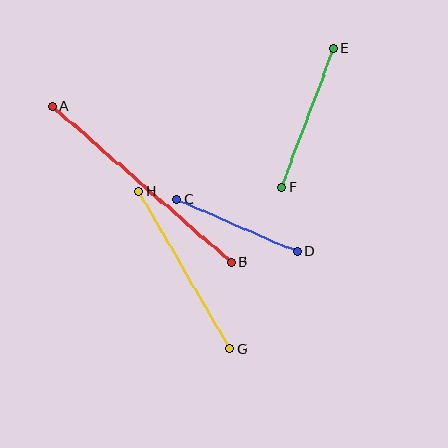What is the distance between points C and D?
The distance is approximately 131 pixels.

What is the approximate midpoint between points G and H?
The midpoint is at approximately (184, 270) pixels.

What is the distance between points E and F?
The distance is approximately 148 pixels.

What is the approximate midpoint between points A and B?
The midpoint is at approximately (142, 184) pixels.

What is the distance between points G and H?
The distance is approximately 182 pixels.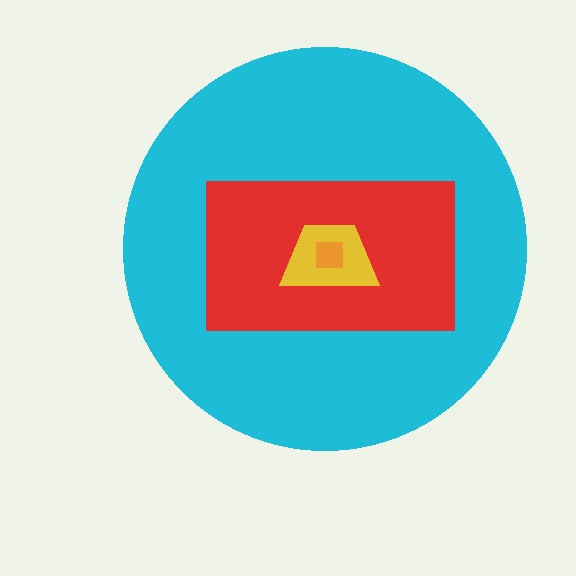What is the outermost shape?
The cyan circle.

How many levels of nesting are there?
4.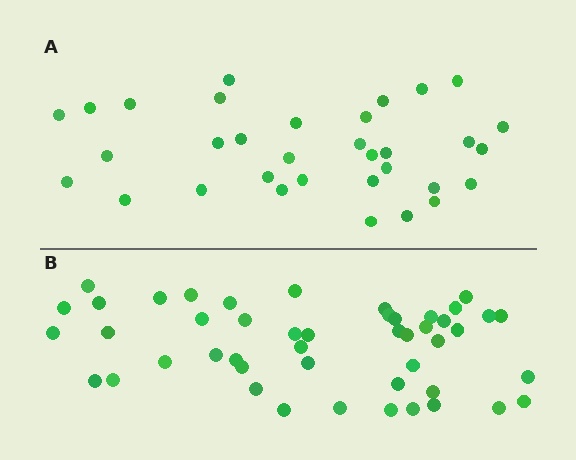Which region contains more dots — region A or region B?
Region B (the bottom region) has more dots.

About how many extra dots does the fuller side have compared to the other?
Region B has approximately 15 more dots than region A.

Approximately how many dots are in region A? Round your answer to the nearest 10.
About 30 dots. (The exact count is 33, which rounds to 30.)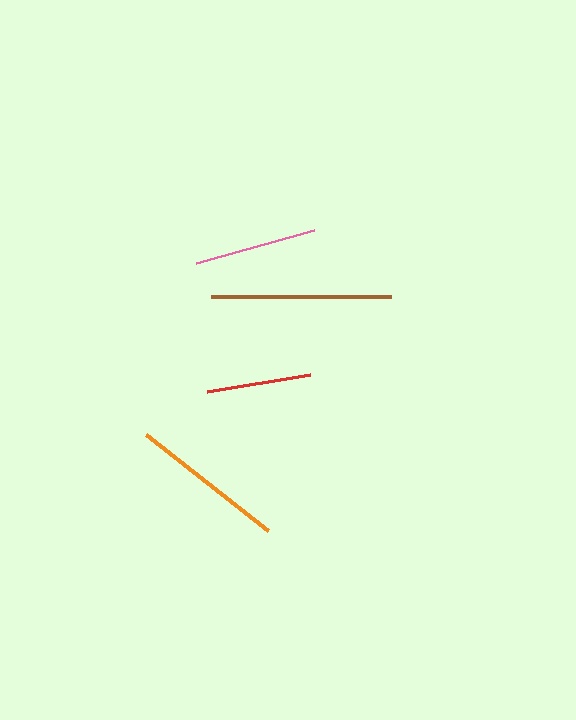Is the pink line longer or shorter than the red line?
The pink line is longer than the red line.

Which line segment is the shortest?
The red line is the shortest at approximately 105 pixels.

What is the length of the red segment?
The red segment is approximately 105 pixels long.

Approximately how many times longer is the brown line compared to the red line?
The brown line is approximately 1.7 times the length of the red line.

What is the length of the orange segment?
The orange segment is approximately 156 pixels long.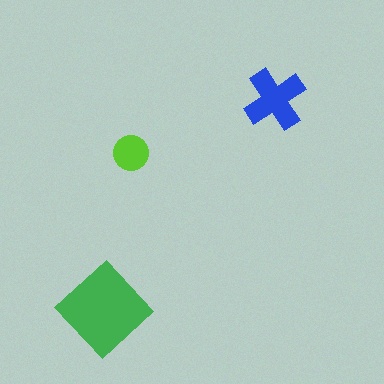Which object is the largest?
The green diamond.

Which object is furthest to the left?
The green diamond is leftmost.